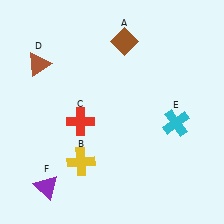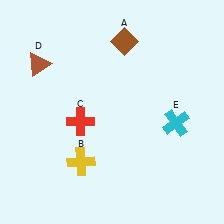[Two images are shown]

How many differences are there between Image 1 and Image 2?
There is 1 difference between the two images.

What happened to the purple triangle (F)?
The purple triangle (F) was removed in Image 2. It was in the bottom-left area of Image 1.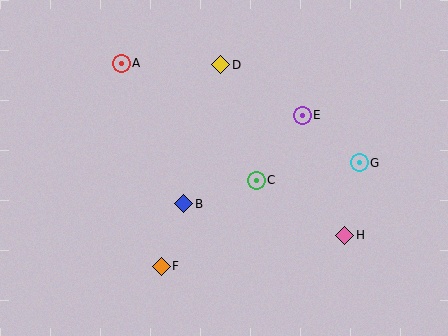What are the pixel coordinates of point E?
Point E is at (302, 115).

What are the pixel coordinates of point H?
Point H is at (345, 235).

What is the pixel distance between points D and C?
The distance between D and C is 121 pixels.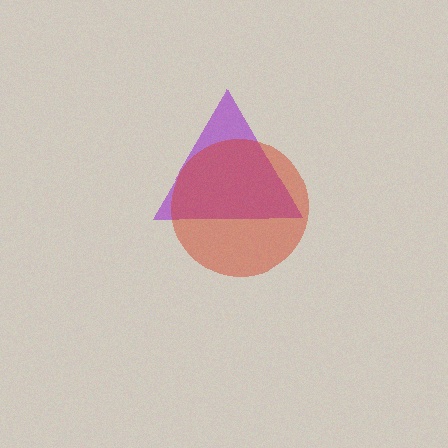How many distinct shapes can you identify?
There are 2 distinct shapes: a purple triangle, a red circle.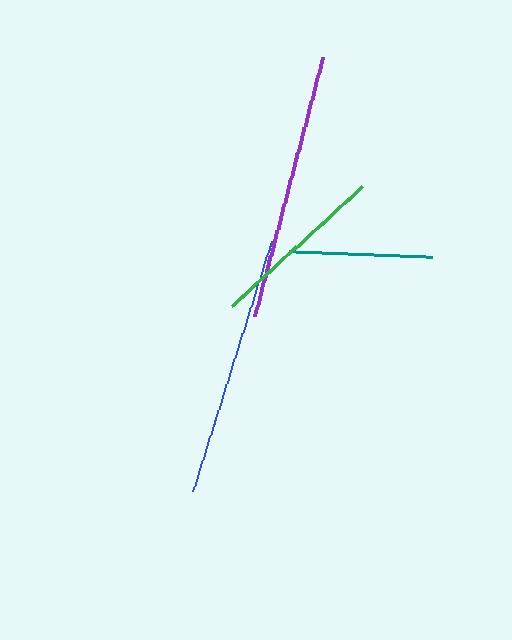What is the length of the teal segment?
The teal segment is approximately 143 pixels long.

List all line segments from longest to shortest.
From longest to shortest: purple, blue, green, teal.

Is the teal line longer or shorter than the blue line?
The blue line is longer than the teal line.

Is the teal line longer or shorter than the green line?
The green line is longer than the teal line.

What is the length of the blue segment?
The blue segment is approximately 262 pixels long.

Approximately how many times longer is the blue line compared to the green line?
The blue line is approximately 1.5 times the length of the green line.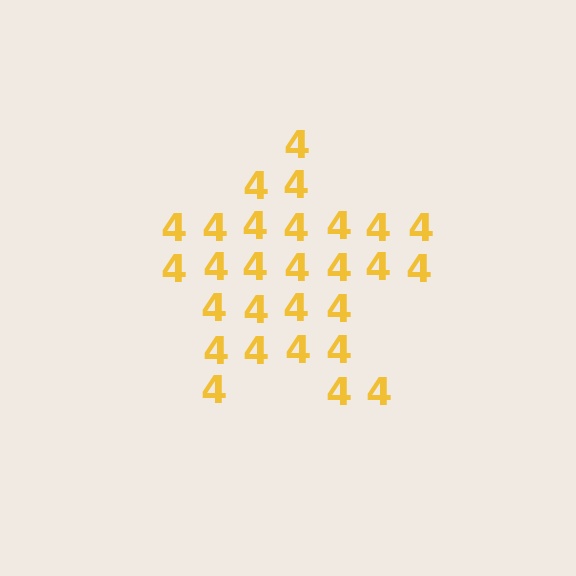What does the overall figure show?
The overall figure shows a star.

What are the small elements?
The small elements are digit 4's.